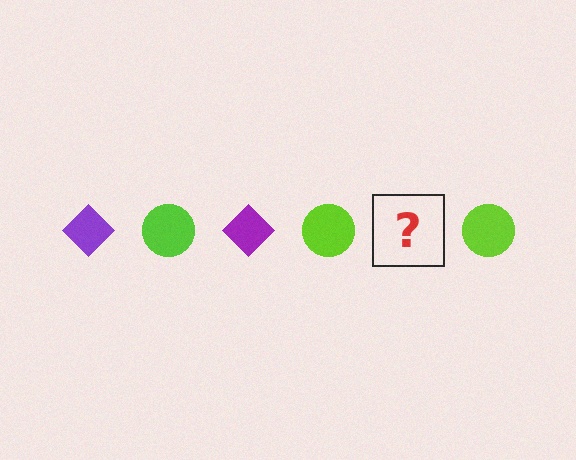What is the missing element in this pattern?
The missing element is a purple diamond.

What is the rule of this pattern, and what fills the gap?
The rule is that the pattern alternates between purple diamond and lime circle. The gap should be filled with a purple diamond.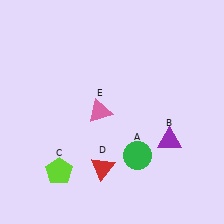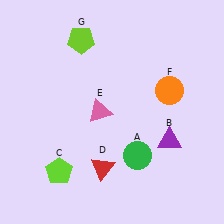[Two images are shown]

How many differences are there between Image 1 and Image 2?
There are 2 differences between the two images.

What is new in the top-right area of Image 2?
An orange circle (F) was added in the top-right area of Image 2.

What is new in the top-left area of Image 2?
A lime pentagon (G) was added in the top-left area of Image 2.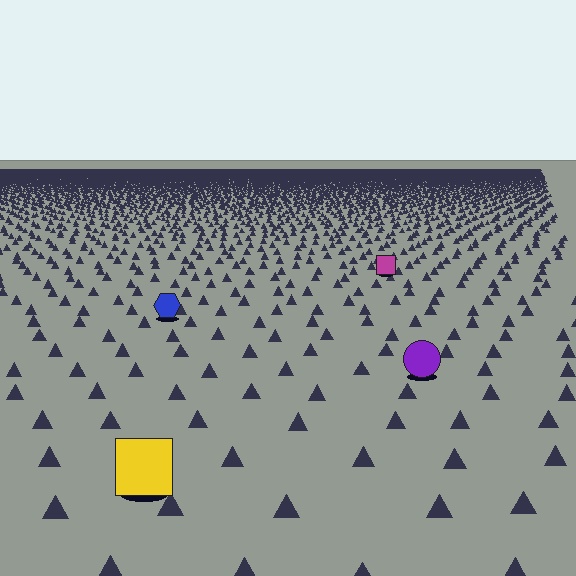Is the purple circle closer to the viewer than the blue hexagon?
Yes. The purple circle is closer — you can tell from the texture gradient: the ground texture is coarser near it.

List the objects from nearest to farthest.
From nearest to farthest: the yellow square, the purple circle, the blue hexagon, the magenta square.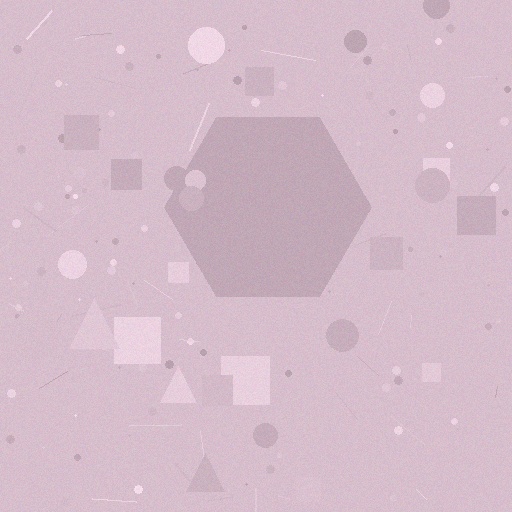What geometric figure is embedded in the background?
A hexagon is embedded in the background.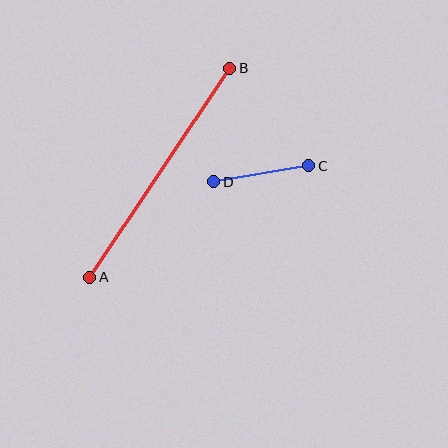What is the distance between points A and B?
The distance is approximately 251 pixels.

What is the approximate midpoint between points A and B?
The midpoint is at approximately (160, 173) pixels.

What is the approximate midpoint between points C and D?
The midpoint is at approximately (261, 174) pixels.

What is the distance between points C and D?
The distance is approximately 96 pixels.